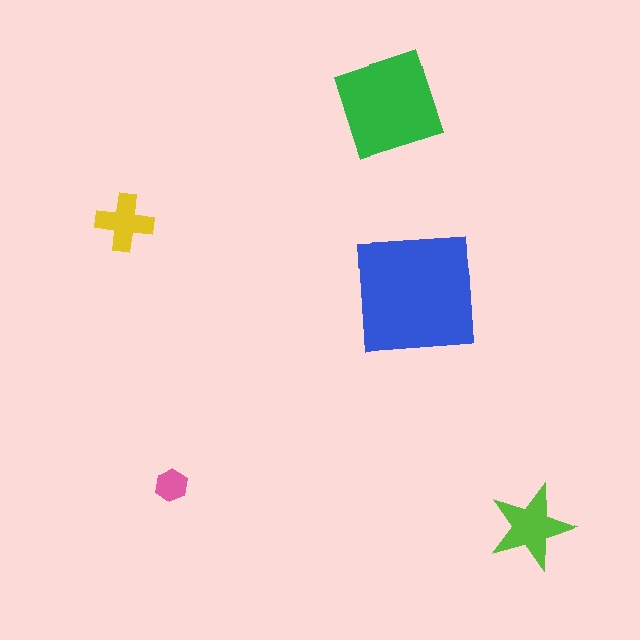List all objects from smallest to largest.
The pink hexagon, the yellow cross, the lime star, the green diamond, the blue square.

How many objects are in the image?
There are 5 objects in the image.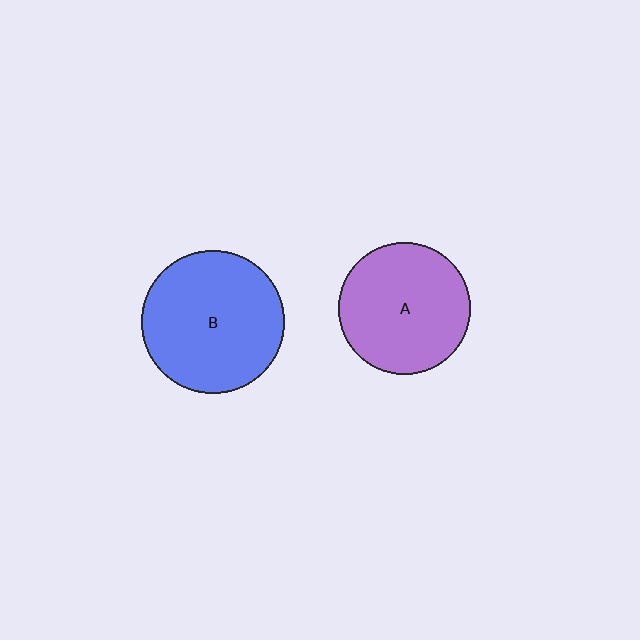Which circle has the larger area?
Circle B (blue).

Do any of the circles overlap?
No, none of the circles overlap.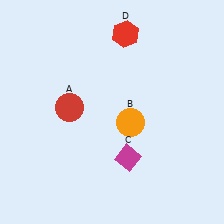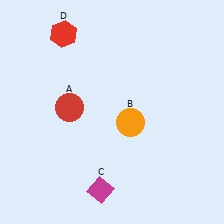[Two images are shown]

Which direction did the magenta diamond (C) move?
The magenta diamond (C) moved down.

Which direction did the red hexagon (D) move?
The red hexagon (D) moved left.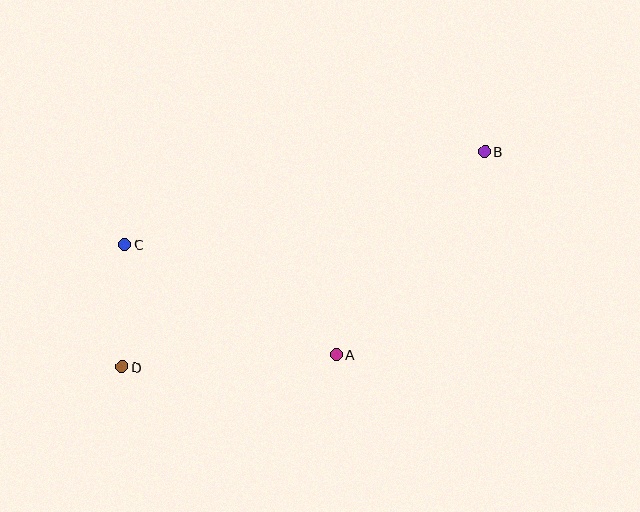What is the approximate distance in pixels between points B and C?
The distance between B and C is approximately 371 pixels.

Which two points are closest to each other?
Points C and D are closest to each other.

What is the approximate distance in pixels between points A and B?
The distance between A and B is approximately 252 pixels.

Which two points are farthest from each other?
Points B and D are farthest from each other.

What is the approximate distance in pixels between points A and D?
The distance between A and D is approximately 214 pixels.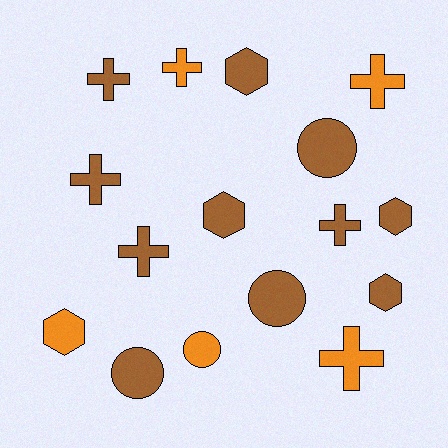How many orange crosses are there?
There are 3 orange crosses.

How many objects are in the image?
There are 16 objects.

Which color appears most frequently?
Brown, with 11 objects.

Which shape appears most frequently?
Cross, with 7 objects.